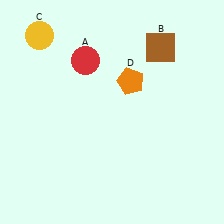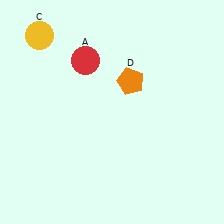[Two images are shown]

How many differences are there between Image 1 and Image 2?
There is 1 difference between the two images.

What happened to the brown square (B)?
The brown square (B) was removed in Image 2. It was in the top-right area of Image 1.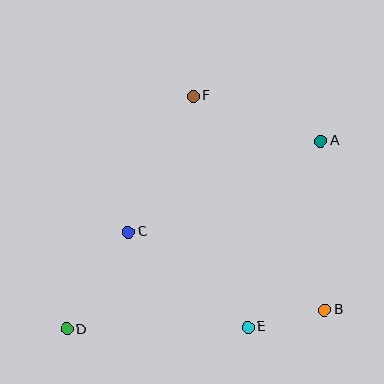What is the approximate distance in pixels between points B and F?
The distance between B and F is approximately 251 pixels.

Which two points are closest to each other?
Points B and E are closest to each other.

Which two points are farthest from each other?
Points A and D are farthest from each other.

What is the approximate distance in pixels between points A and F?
The distance between A and F is approximately 135 pixels.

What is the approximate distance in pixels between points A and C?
The distance between A and C is approximately 213 pixels.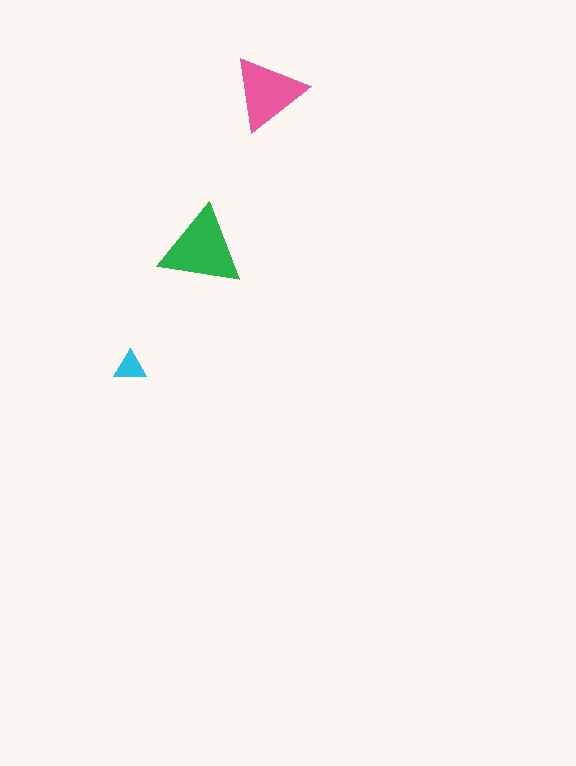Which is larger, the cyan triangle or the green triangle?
The green one.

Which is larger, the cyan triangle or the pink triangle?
The pink one.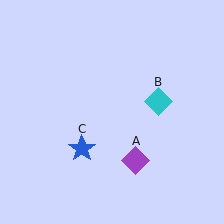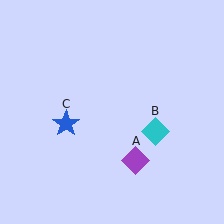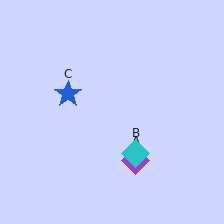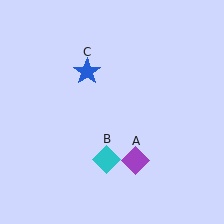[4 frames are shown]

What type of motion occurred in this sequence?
The cyan diamond (object B), blue star (object C) rotated clockwise around the center of the scene.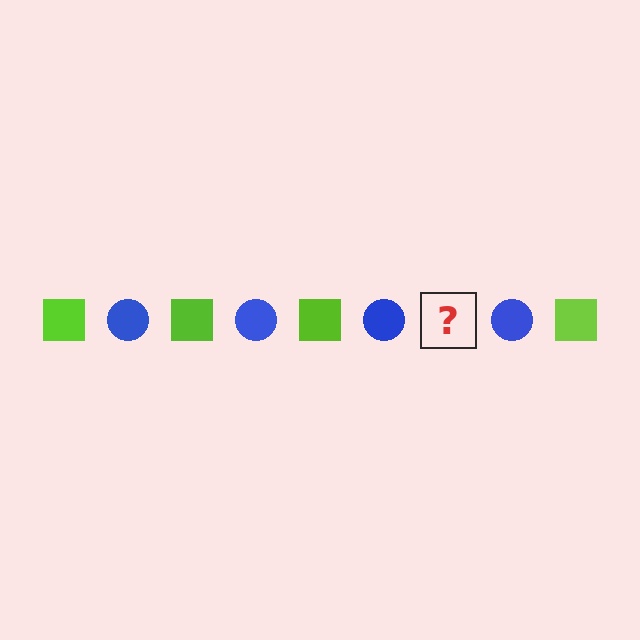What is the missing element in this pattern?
The missing element is a lime square.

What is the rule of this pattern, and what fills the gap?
The rule is that the pattern alternates between lime square and blue circle. The gap should be filled with a lime square.